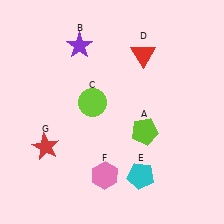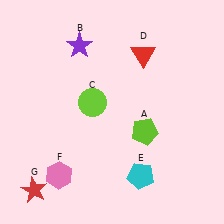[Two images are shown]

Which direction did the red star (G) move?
The red star (G) moved down.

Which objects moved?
The objects that moved are: the pink hexagon (F), the red star (G).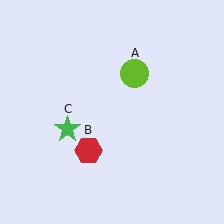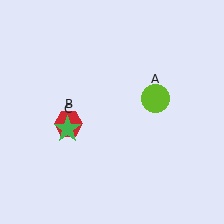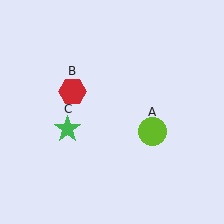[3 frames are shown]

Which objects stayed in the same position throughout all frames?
Green star (object C) remained stationary.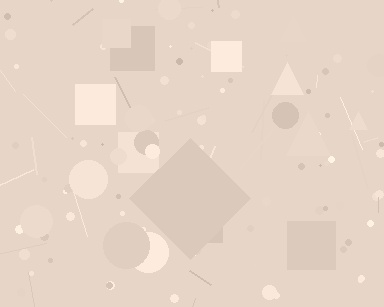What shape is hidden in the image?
A diamond is hidden in the image.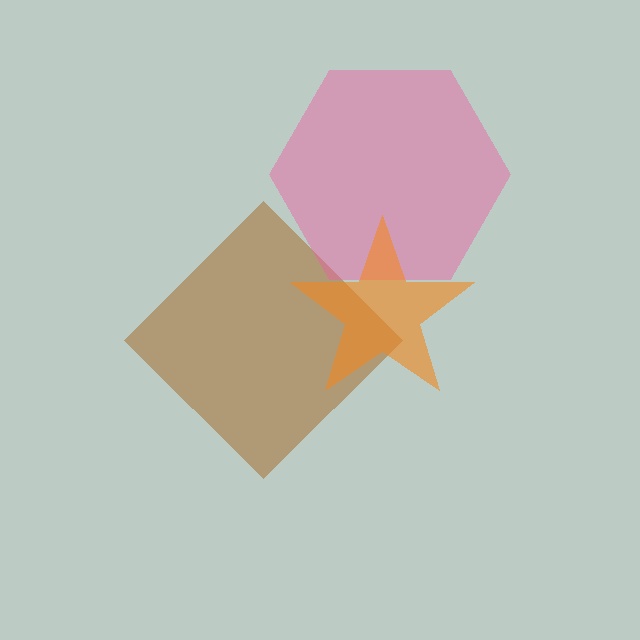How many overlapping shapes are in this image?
There are 3 overlapping shapes in the image.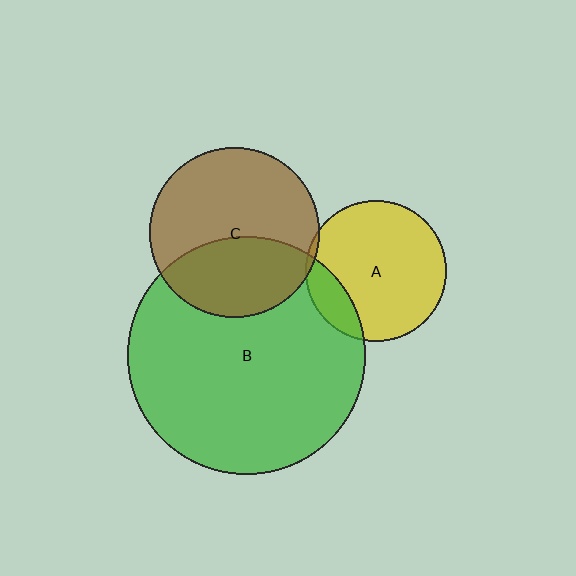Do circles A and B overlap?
Yes.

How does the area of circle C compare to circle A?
Approximately 1.5 times.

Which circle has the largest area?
Circle B (green).